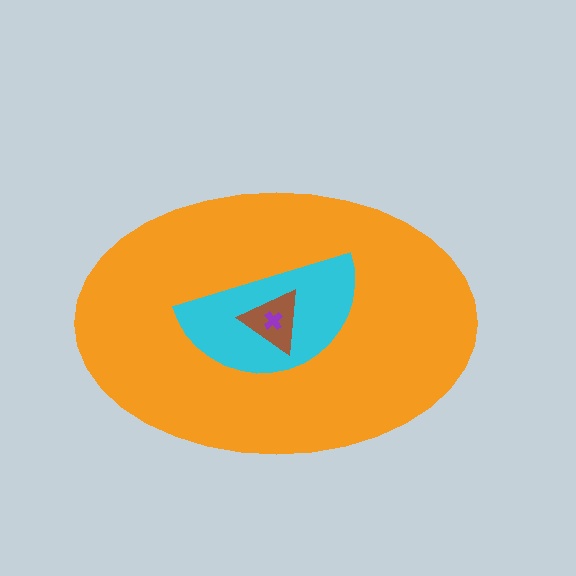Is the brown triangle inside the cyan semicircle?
Yes.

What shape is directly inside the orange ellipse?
The cyan semicircle.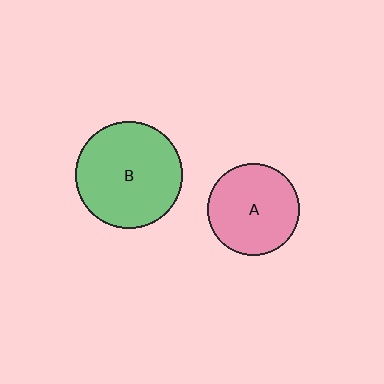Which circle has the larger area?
Circle B (green).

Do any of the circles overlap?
No, none of the circles overlap.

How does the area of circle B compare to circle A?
Approximately 1.3 times.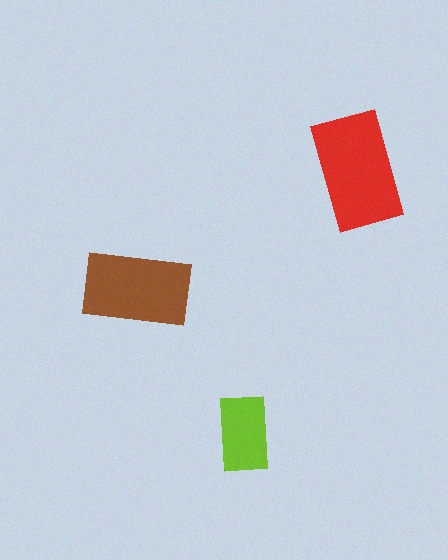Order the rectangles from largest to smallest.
the red one, the brown one, the lime one.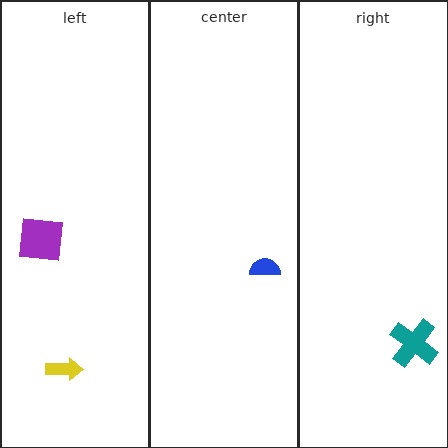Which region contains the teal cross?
The right region.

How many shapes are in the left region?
2.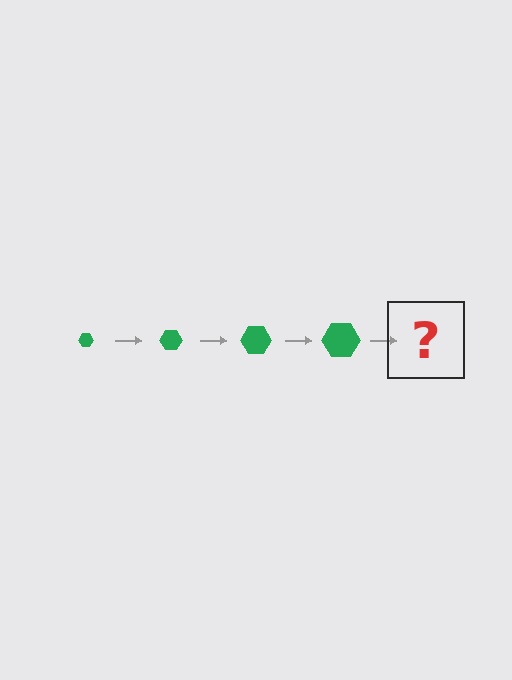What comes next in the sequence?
The next element should be a green hexagon, larger than the previous one.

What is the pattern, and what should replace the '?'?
The pattern is that the hexagon gets progressively larger each step. The '?' should be a green hexagon, larger than the previous one.